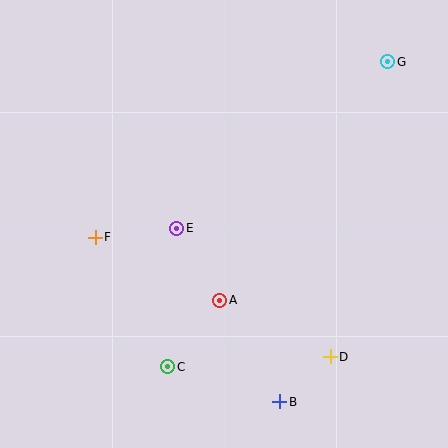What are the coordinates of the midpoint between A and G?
The midpoint between A and G is at (304, 181).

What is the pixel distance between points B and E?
The distance between B and E is 202 pixels.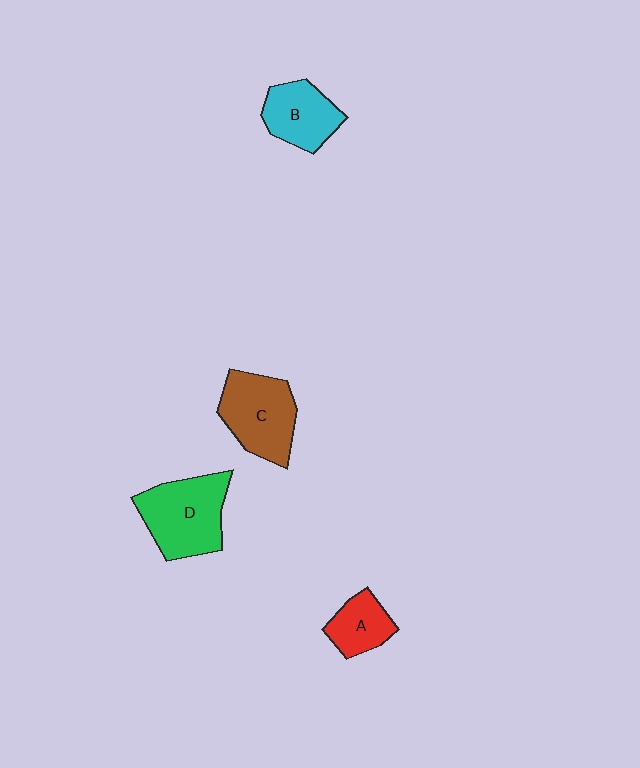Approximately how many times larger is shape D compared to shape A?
Approximately 1.9 times.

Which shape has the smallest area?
Shape A (red).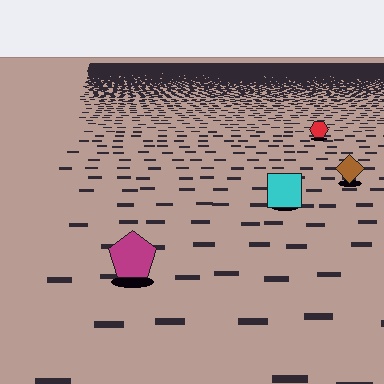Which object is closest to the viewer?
The magenta pentagon is closest. The texture marks near it are larger and more spread out.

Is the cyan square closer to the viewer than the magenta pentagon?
No. The magenta pentagon is closer — you can tell from the texture gradient: the ground texture is coarser near it.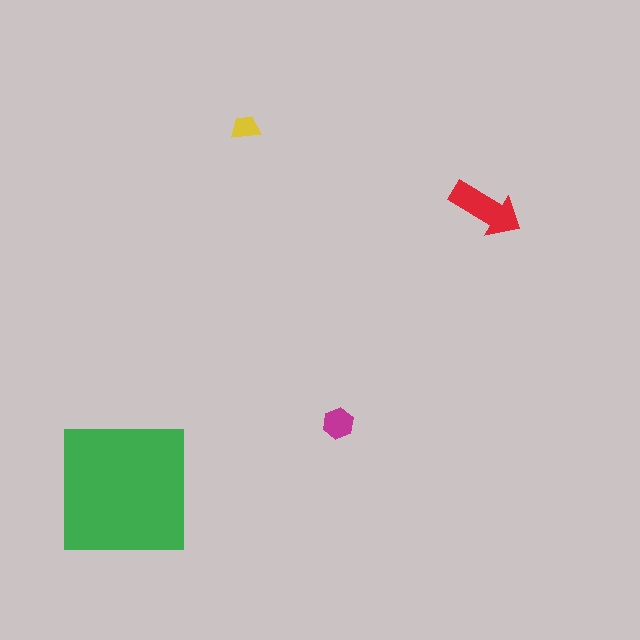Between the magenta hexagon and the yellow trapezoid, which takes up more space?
The magenta hexagon.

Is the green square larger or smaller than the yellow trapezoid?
Larger.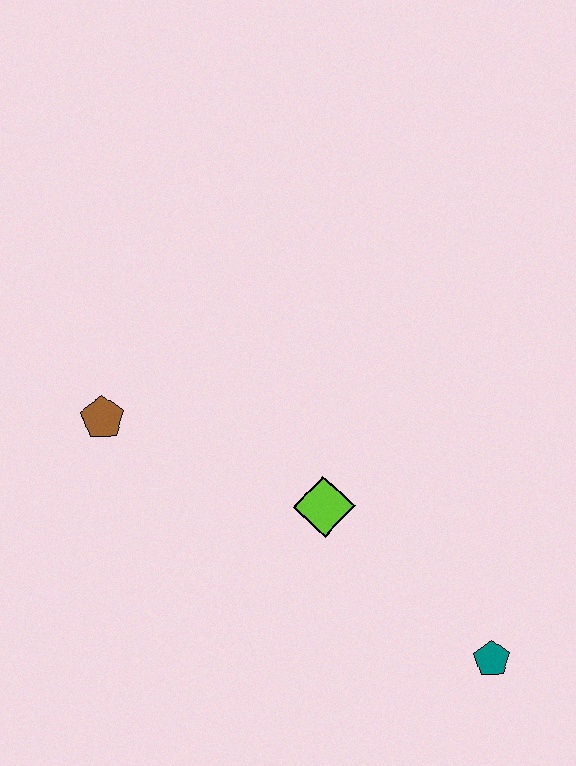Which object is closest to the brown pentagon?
The lime diamond is closest to the brown pentagon.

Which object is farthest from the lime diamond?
The brown pentagon is farthest from the lime diamond.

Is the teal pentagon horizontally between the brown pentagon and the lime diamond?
No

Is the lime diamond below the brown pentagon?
Yes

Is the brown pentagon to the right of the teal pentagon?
No